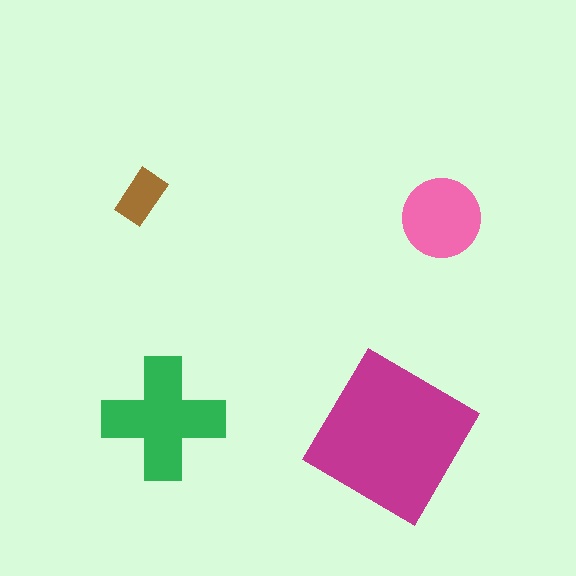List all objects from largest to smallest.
The magenta diamond, the green cross, the pink circle, the brown rectangle.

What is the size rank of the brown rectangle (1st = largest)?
4th.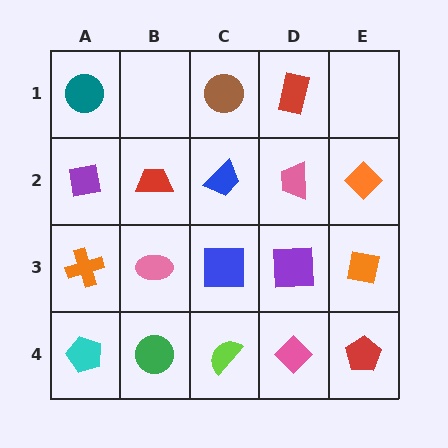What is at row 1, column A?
A teal circle.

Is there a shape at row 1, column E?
No, that cell is empty.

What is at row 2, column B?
A red trapezoid.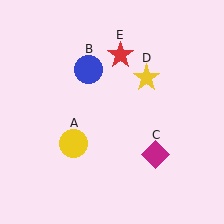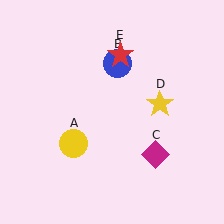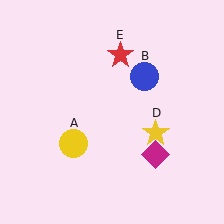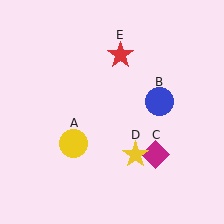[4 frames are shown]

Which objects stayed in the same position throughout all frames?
Yellow circle (object A) and magenta diamond (object C) and red star (object E) remained stationary.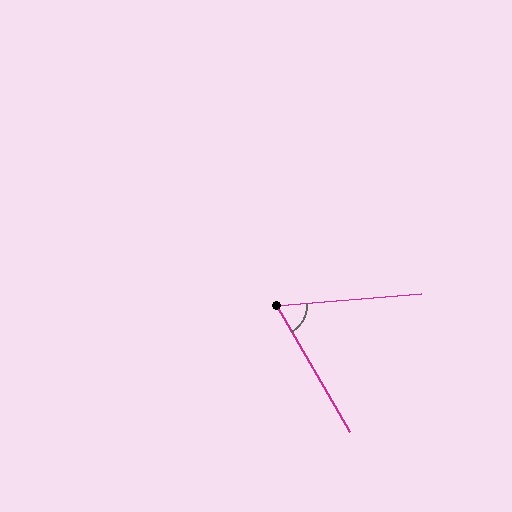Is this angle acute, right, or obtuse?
It is acute.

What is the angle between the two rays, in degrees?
Approximately 64 degrees.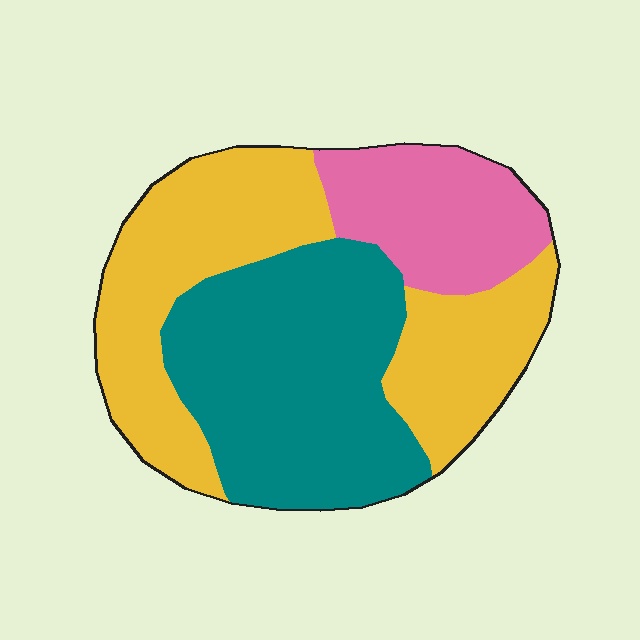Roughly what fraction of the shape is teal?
Teal covers around 40% of the shape.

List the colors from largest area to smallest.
From largest to smallest: yellow, teal, pink.